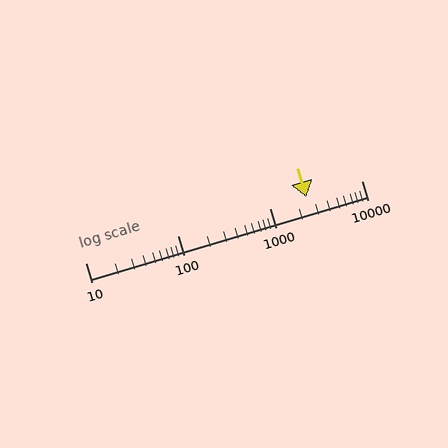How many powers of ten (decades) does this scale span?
The scale spans 3 decades, from 10 to 10000.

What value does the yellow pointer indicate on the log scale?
The pointer indicates approximately 2500.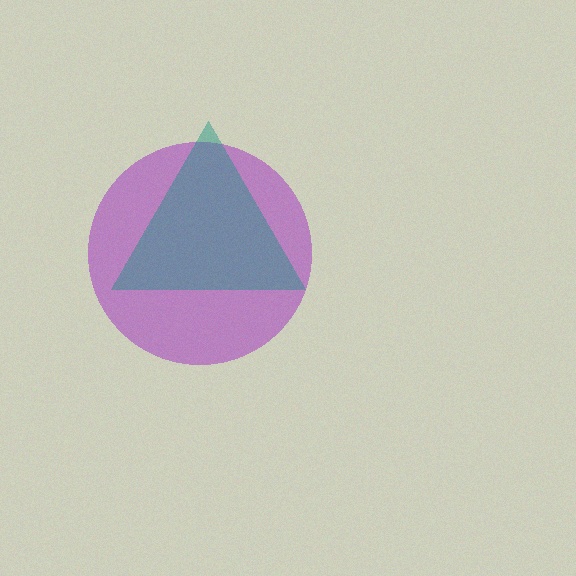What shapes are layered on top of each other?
The layered shapes are: a purple circle, a teal triangle.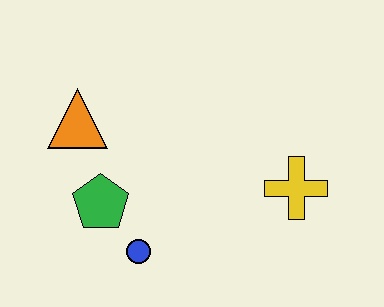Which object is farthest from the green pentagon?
The yellow cross is farthest from the green pentagon.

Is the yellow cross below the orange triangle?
Yes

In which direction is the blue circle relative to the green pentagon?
The blue circle is below the green pentagon.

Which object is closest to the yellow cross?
The blue circle is closest to the yellow cross.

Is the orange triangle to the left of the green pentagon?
Yes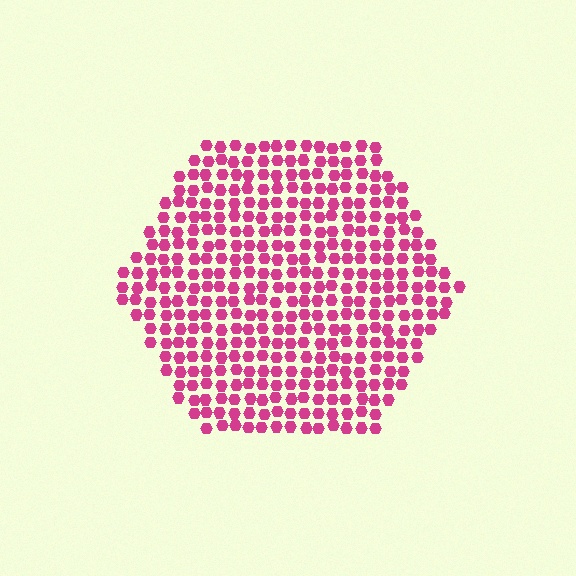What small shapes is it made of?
It is made of small hexagons.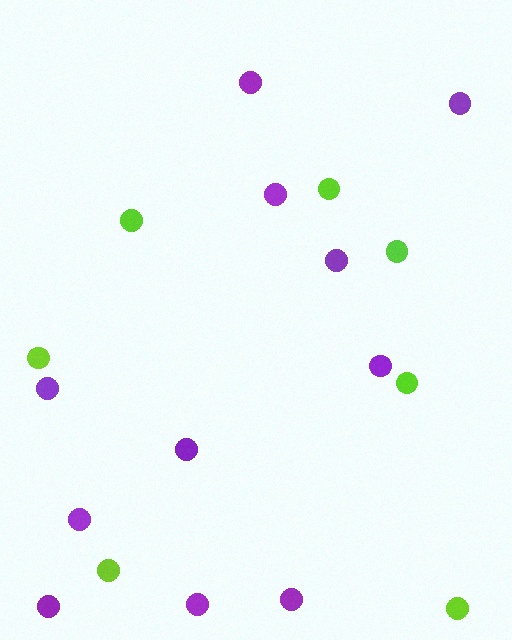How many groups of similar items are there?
There are 2 groups: one group of lime circles (7) and one group of purple circles (11).